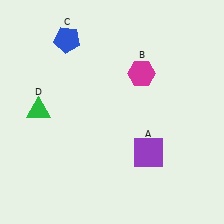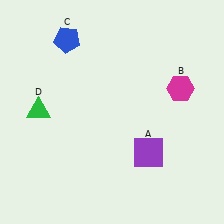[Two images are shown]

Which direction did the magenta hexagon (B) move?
The magenta hexagon (B) moved right.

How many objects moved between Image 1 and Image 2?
1 object moved between the two images.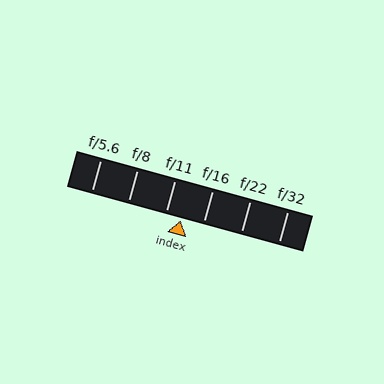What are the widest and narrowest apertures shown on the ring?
The widest aperture shown is f/5.6 and the narrowest is f/32.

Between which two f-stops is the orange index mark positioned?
The index mark is between f/11 and f/16.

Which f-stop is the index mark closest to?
The index mark is closest to f/11.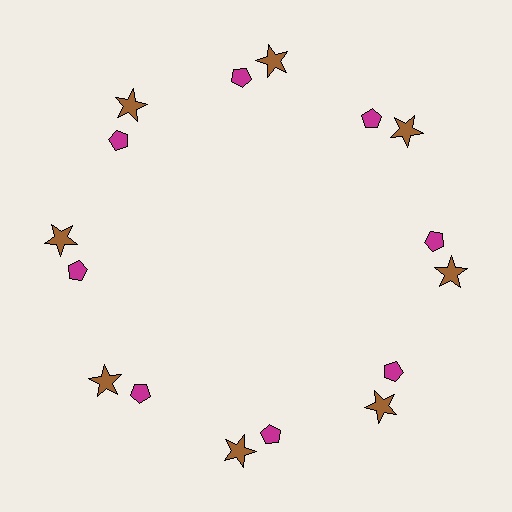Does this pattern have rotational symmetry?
Yes, this pattern has 8-fold rotational symmetry. It looks the same after rotating 45 degrees around the center.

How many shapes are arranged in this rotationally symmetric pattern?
There are 16 shapes, arranged in 8 groups of 2.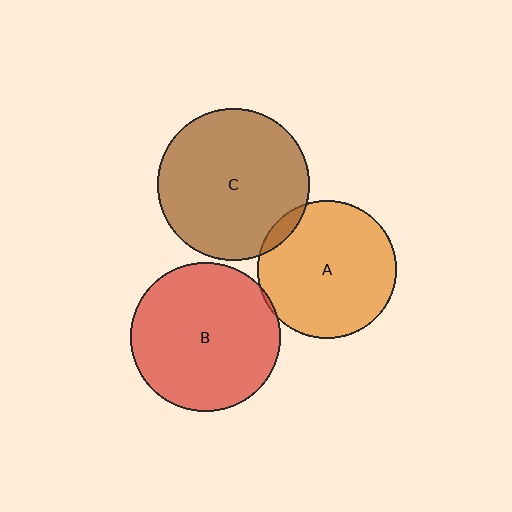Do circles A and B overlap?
Yes.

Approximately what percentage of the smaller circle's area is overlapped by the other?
Approximately 5%.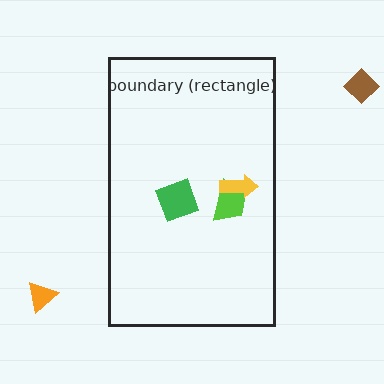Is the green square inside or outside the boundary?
Inside.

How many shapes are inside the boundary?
3 inside, 2 outside.